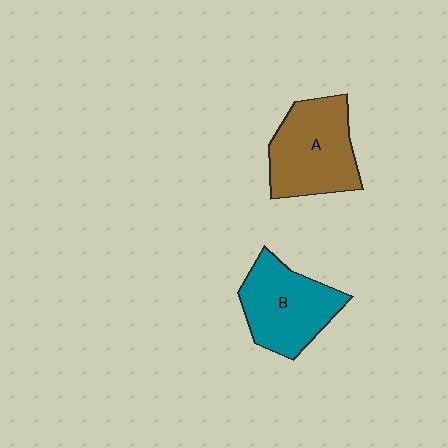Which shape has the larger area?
Shape A (brown).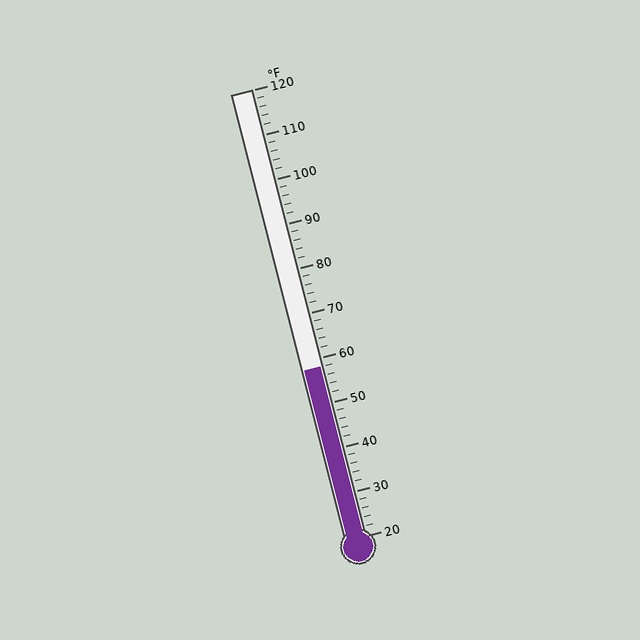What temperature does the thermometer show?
The thermometer shows approximately 58°F.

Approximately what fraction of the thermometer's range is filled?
The thermometer is filled to approximately 40% of its range.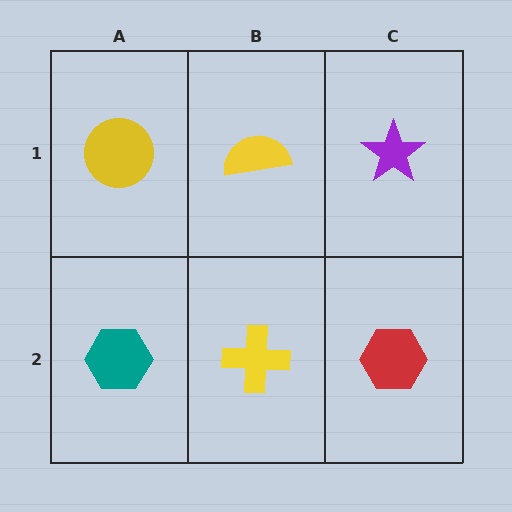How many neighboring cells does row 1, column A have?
2.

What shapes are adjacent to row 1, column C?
A red hexagon (row 2, column C), a yellow semicircle (row 1, column B).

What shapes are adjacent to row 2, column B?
A yellow semicircle (row 1, column B), a teal hexagon (row 2, column A), a red hexagon (row 2, column C).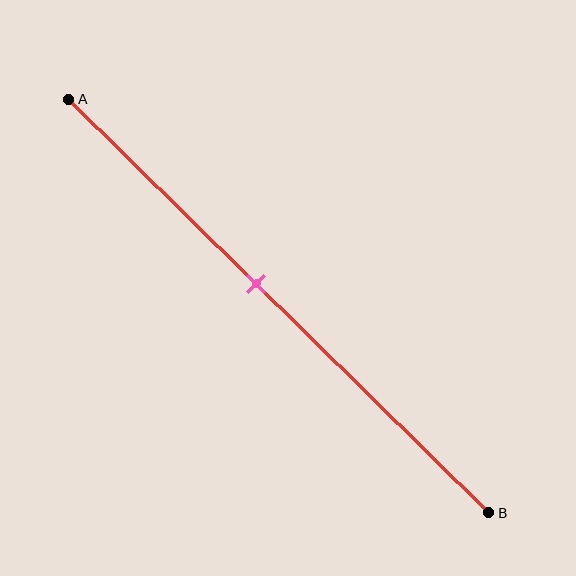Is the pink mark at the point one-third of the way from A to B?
No, the mark is at about 45% from A, not at the 33% one-third point.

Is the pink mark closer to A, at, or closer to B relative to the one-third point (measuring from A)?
The pink mark is closer to point B than the one-third point of segment AB.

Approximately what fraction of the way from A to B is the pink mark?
The pink mark is approximately 45% of the way from A to B.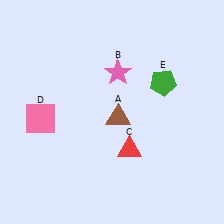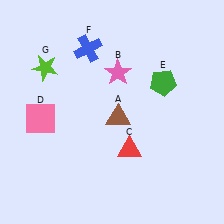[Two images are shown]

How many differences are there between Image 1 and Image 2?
There are 2 differences between the two images.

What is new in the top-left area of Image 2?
A blue cross (F) was added in the top-left area of Image 2.